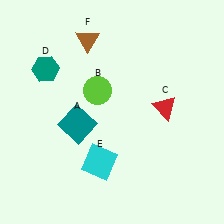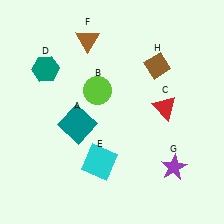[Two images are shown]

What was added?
A purple star (G), a brown diamond (H) were added in Image 2.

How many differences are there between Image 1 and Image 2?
There are 2 differences between the two images.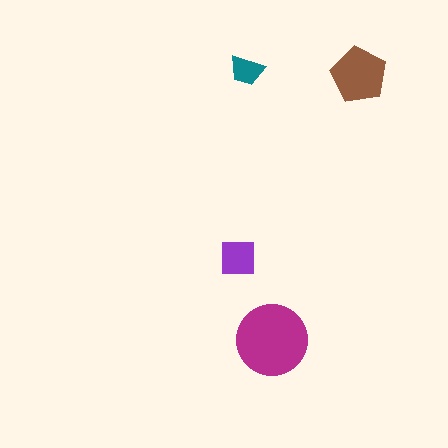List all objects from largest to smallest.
The magenta circle, the brown pentagon, the purple square, the teal trapezoid.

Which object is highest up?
The teal trapezoid is topmost.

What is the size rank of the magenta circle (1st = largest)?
1st.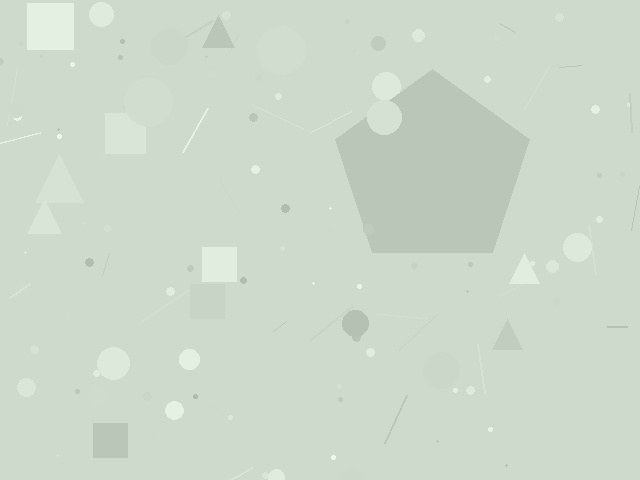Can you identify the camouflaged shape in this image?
The camouflaged shape is a pentagon.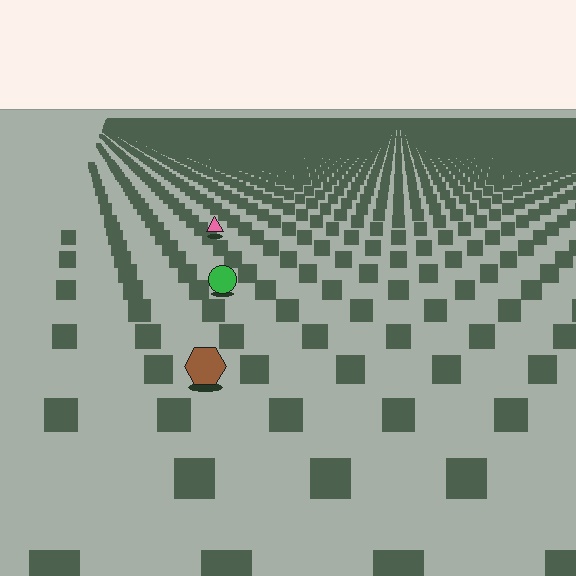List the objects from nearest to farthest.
From nearest to farthest: the brown hexagon, the green circle, the pink triangle.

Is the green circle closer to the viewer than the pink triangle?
Yes. The green circle is closer — you can tell from the texture gradient: the ground texture is coarser near it.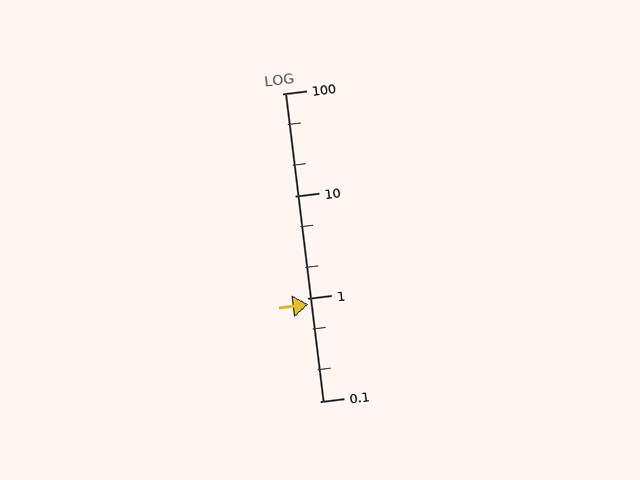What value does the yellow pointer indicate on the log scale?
The pointer indicates approximately 0.87.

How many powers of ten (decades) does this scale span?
The scale spans 3 decades, from 0.1 to 100.